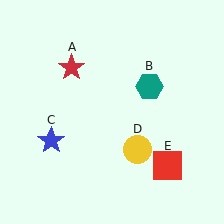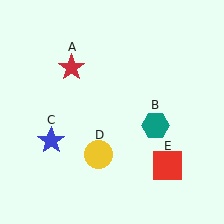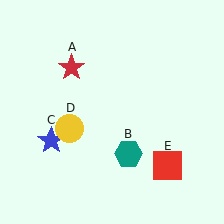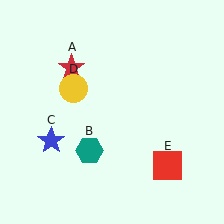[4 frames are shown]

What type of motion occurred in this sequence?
The teal hexagon (object B), yellow circle (object D) rotated clockwise around the center of the scene.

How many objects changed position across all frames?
2 objects changed position: teal hexagon (object B), yellow circle (object D).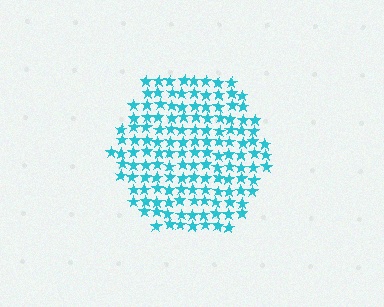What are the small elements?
The small elements are stars.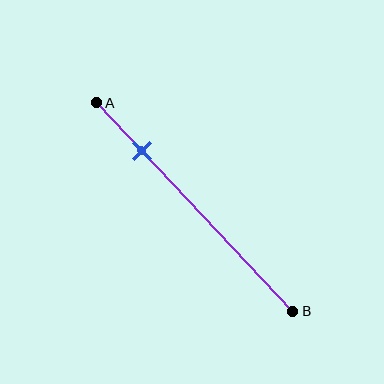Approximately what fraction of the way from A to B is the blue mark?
The blue mark is approximately 25% of the way from A to B.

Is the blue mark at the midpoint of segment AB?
No, the mark is at about 25% from A, not at the 50% midpoint.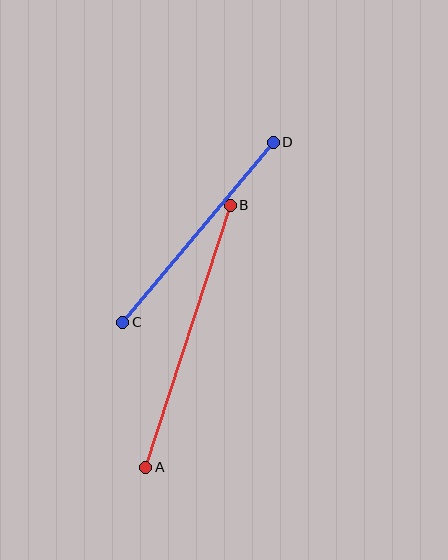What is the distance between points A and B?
The distance is approximately 275 pixels.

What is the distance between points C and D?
The distance is approximately 235 pixels.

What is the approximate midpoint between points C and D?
The midpoint is at approximately (198, 232) pixels.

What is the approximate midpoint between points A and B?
The midpoint is at approximately (188, 336) pixels.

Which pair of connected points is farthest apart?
Points A and B are farthest apart.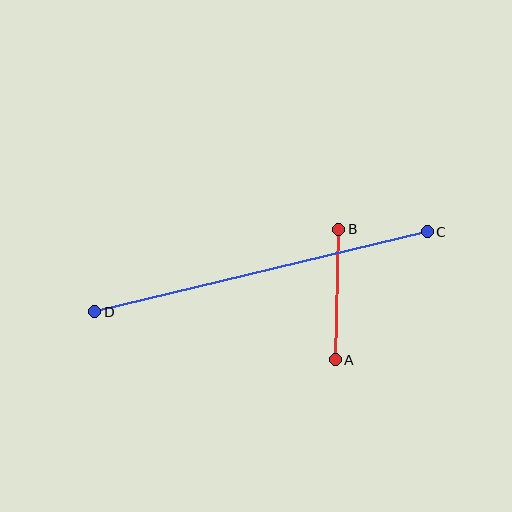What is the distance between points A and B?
The distance is approximately 130 pixels.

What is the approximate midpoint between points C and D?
The midpoint is at approximately (261, 272) pixels.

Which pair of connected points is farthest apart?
Points C and D are farthest apart.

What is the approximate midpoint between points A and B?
The midpoint is at approximately (337, 295) pixels.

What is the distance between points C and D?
The distance is approximately 342 pixels.